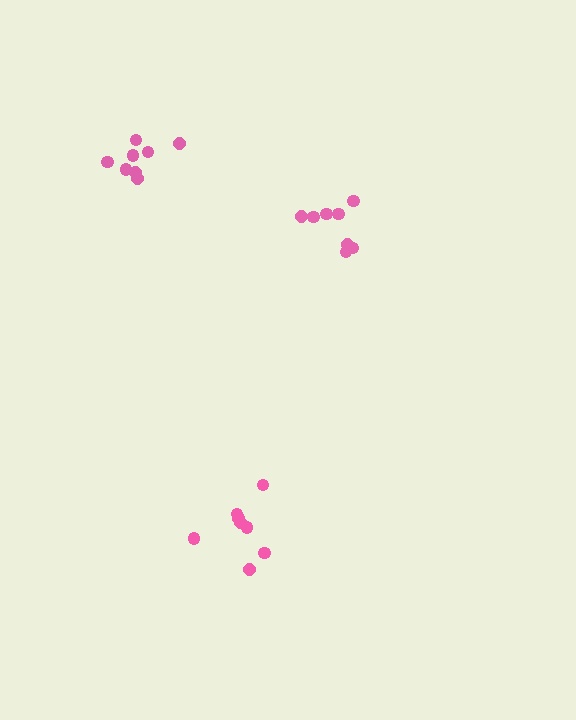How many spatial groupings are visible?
There are 3 spatial groupings.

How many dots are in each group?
Group 1: 8 dots, Group 2: 9 dots, Group 3: 8 dots (25 total).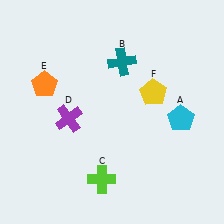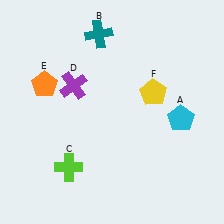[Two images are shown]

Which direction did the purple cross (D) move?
The purple cross (D) moved up.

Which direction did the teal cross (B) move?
The teal cross (B) moved up.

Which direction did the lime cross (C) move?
The lime cross (C) moved left.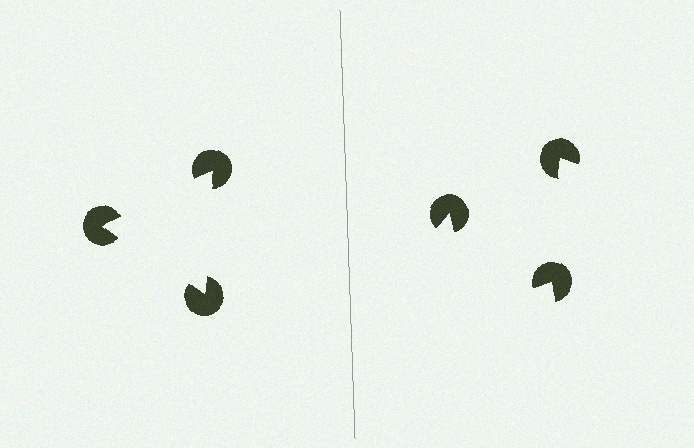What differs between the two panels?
The pac-man discs are positioned identically on both sides; only the wedge orientations differ. On the left they align to a triangle; on the right they are misaligned.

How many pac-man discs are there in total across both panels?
6 — 3 on each side.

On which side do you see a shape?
An illusory triangle appears on the left side. On the right side the wedge cuts are rotated, so no coherent shape forms.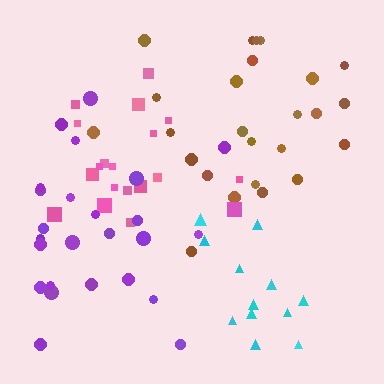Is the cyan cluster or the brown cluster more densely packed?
Brown.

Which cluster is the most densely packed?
Brown.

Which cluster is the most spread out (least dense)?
Cyan.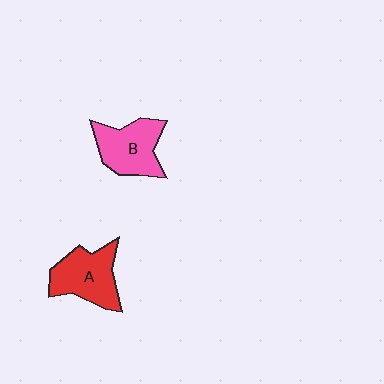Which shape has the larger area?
Shape A (red).